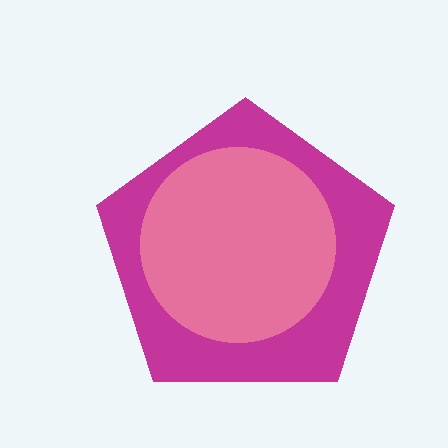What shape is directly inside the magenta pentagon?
The pink circle.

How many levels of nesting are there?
2.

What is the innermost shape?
The pink circle.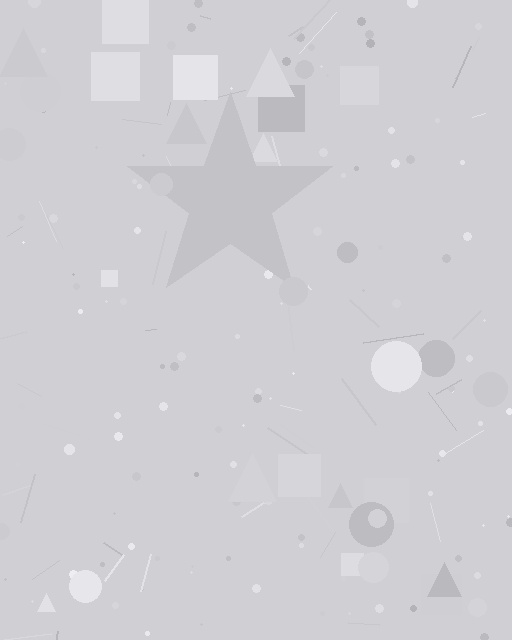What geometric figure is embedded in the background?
A star is embedded in the background.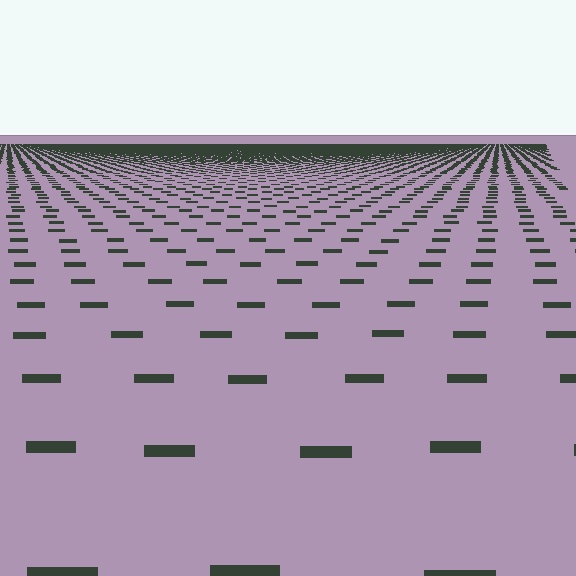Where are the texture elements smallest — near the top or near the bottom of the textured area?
Near the top.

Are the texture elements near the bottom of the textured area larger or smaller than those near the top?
Larger. Near the bottom, elements are closer to the viewer and appear at a bigger on-screen size.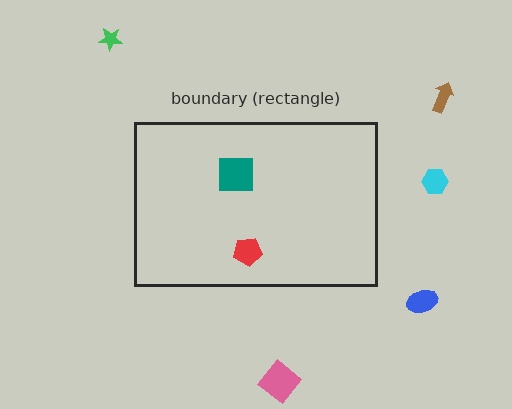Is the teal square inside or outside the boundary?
Inside.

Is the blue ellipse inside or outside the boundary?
Outside.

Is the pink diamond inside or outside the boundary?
Outside.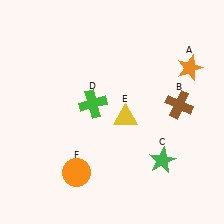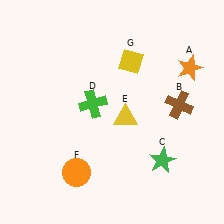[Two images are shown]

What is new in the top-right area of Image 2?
A yellow diamond (G) was added in the top-right area of Image 2.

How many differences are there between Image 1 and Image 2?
There is 1 difference between the two images.